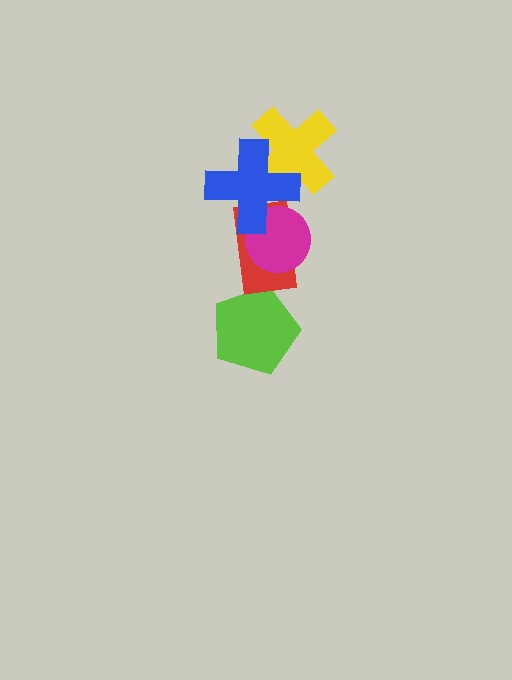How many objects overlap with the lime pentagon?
0 objects overlap with the lime pentagon.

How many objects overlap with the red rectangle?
2 objects overlap with the red rectangle.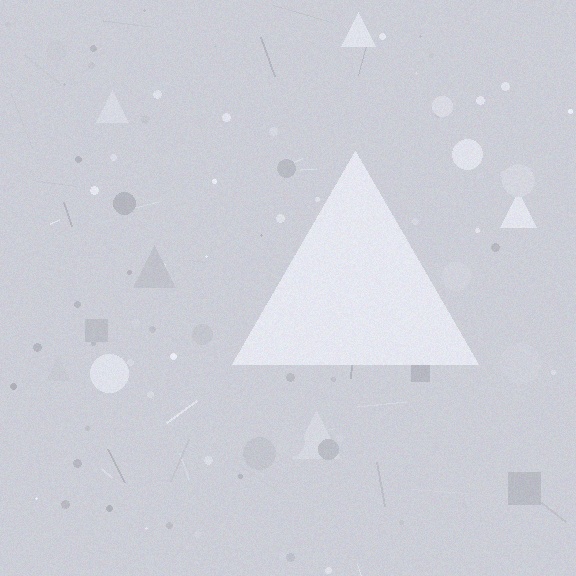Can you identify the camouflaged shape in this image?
The camouflaged shape is a triangle.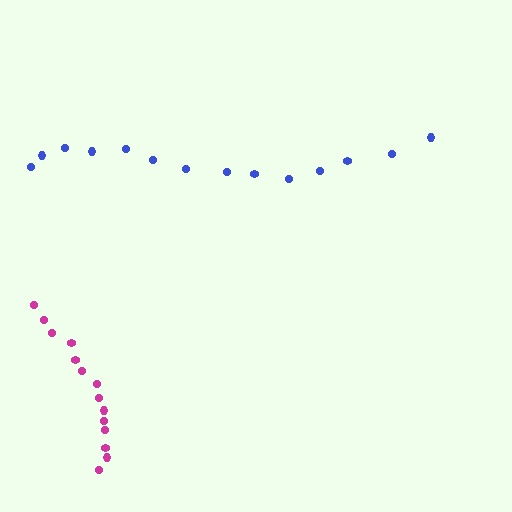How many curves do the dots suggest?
There are 2 distinct paths.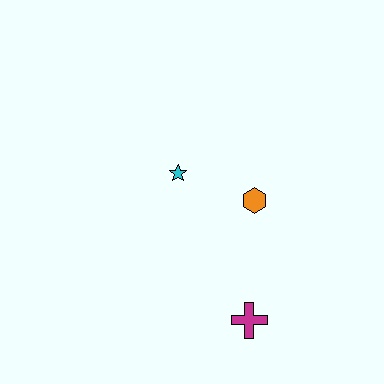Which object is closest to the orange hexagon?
The cyan star is closest to the orange hexagon.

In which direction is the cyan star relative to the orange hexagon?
The cyan star is to the left of the orange hexagon.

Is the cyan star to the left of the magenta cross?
Yes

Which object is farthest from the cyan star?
The magenta cross is farthest from the cyan star.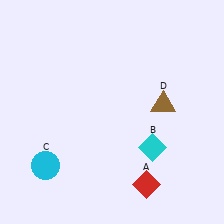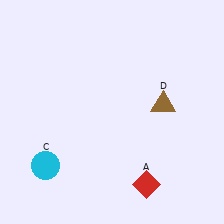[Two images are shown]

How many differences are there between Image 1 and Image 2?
There is 1 difference between the two images.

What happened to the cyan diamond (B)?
The cyan diamond (B) was removed in Image 2. It was in the bottom-right area of Image 1.